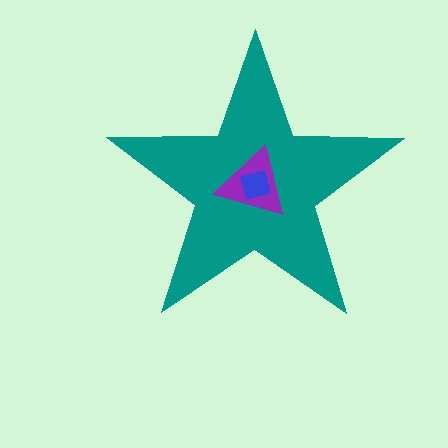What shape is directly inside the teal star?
The purple triangle.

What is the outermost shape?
The teal star.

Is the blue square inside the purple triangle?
Yes.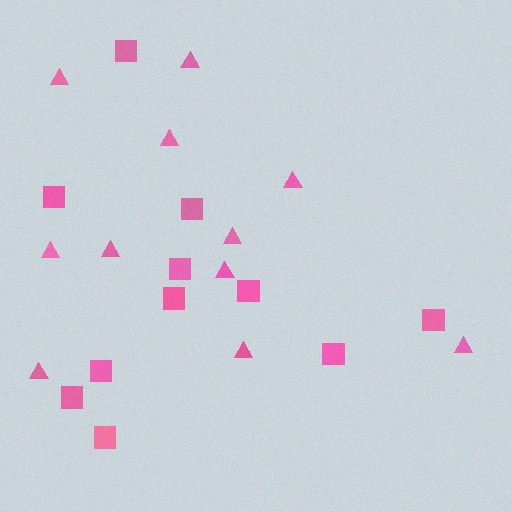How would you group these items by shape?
There are 2 groups: one group of squares (11) and one group of triangles (11).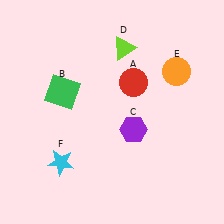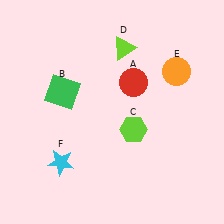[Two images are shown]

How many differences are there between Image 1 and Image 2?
There is 1 difference between the two images.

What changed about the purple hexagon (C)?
In Image 1, C is purple. In Image 2, it changed to lime.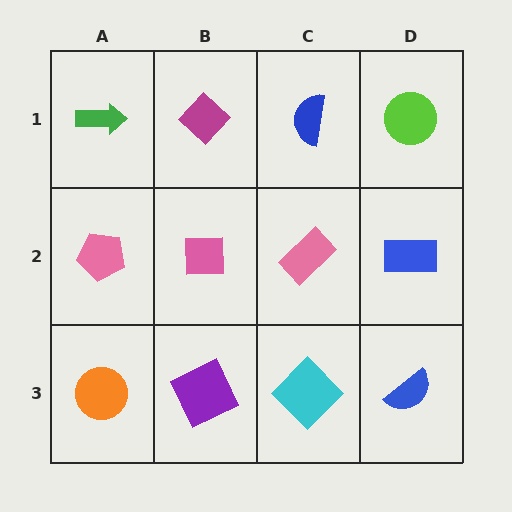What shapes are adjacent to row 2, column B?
A magenta diamond (row 1, column B), a purple square (row 3, column B), a pink pentagon (row 2, column A), a pink rectangle (row 2, column C).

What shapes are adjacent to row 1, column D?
A blue rectangle (row 2, column D), a blue semicircle (row 1, column C).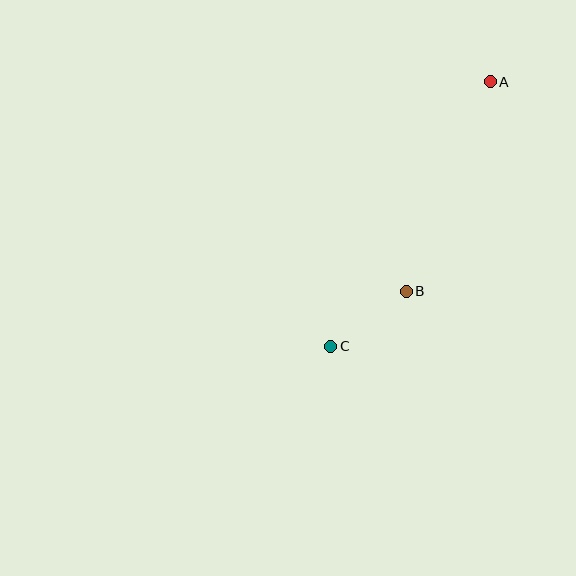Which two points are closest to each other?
Points B and C are closest to each other.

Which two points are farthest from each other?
Points A and C are farthest from each other.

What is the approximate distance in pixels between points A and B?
The distance between A and B is approximately 225 pixels.